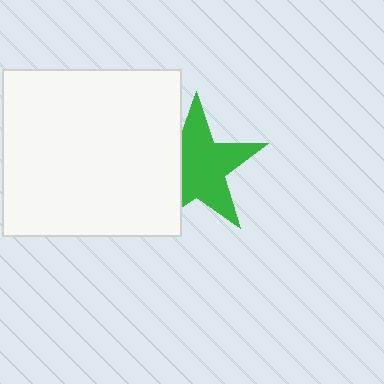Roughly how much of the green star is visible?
Most of it is visible (roughly 69%).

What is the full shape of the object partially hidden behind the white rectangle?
The partially hidden object is a green star.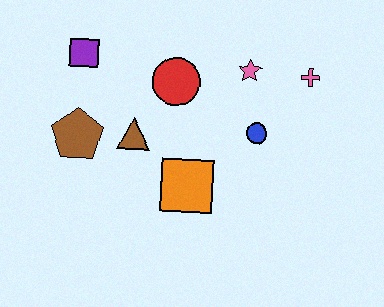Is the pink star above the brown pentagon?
Yes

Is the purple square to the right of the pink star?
No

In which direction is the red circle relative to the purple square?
The red circle is to the right of the purple square.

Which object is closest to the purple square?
The brown pentagon is closest to the purple square.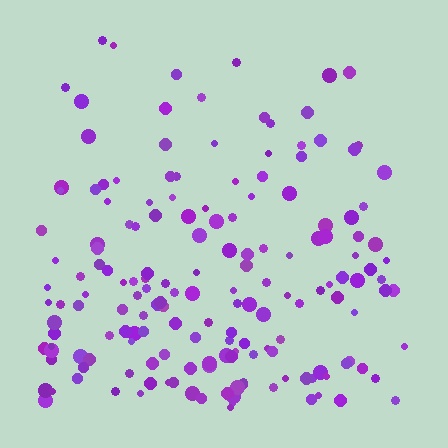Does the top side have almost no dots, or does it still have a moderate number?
Still a moderate number, just noticeably fewer than the bottom.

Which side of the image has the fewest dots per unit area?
The top.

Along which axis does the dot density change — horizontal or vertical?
Vertical.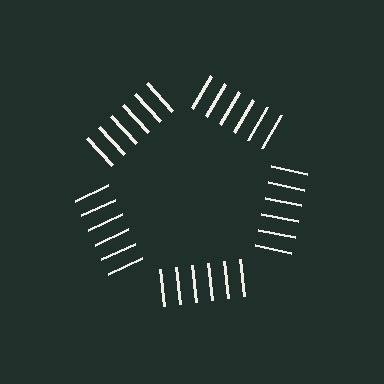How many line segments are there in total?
30 — 6 along each of the 5 edges.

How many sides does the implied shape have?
5 sides — the line-ends trace a pentagon.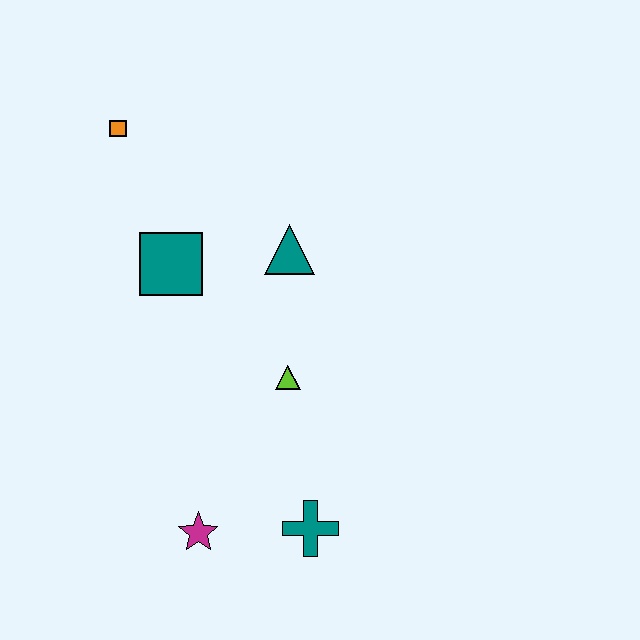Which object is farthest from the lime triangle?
The orange square is farthest from the lime triangle.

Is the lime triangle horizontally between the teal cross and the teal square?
Yes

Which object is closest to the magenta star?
The teal cross is closest to the magenta star.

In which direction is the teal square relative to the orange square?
The teal square is below the orange square.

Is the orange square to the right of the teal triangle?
No